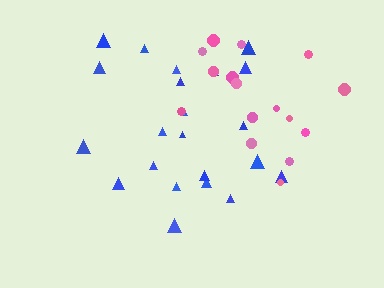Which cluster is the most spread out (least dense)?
Blue.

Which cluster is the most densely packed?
Pink.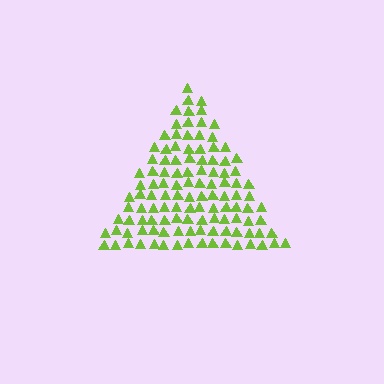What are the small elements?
The small elements are triangles.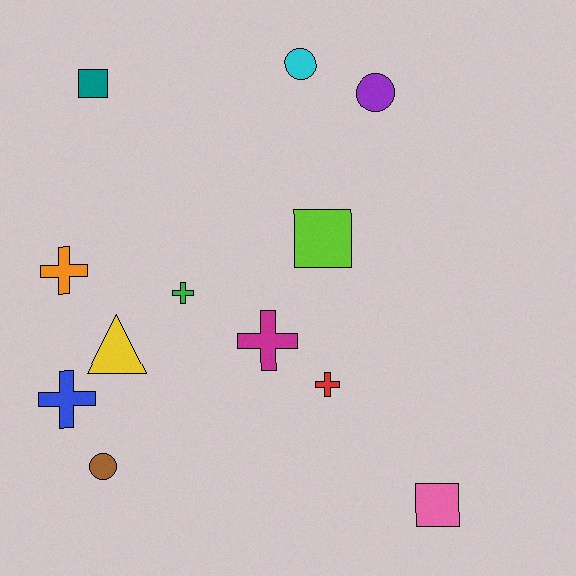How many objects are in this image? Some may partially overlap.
There are 12 objects.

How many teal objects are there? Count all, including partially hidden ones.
There is 1 teal object.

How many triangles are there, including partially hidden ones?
There is 1 triangle.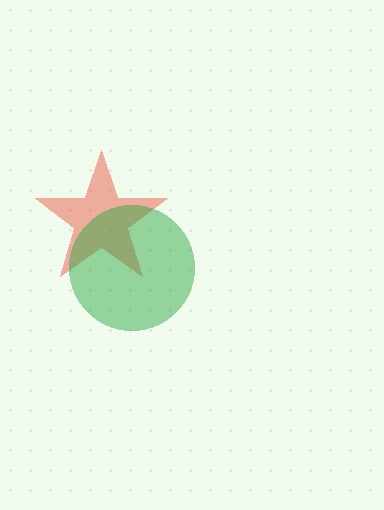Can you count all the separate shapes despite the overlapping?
Yes, there are 2 separate shapes.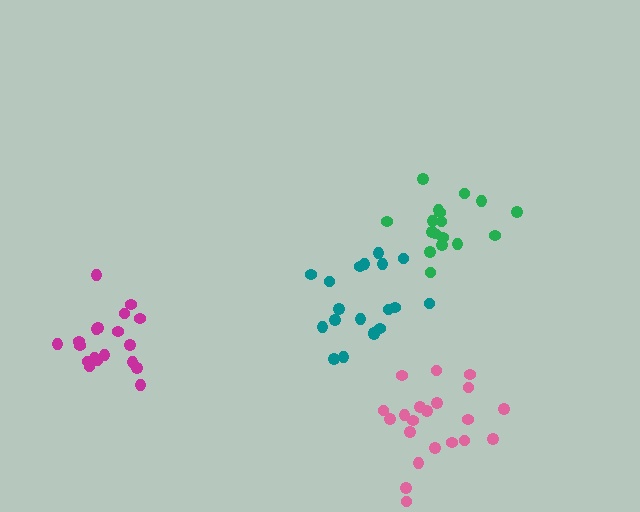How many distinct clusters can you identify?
There are 4 distinct clusters.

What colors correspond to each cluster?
The clusters are colored: magenta, pink, green, teal.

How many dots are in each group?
Group 1: 19 dots, Group 2: 21 dots, Group 3: 17 dots, Group 4: 19 dots (76 total).